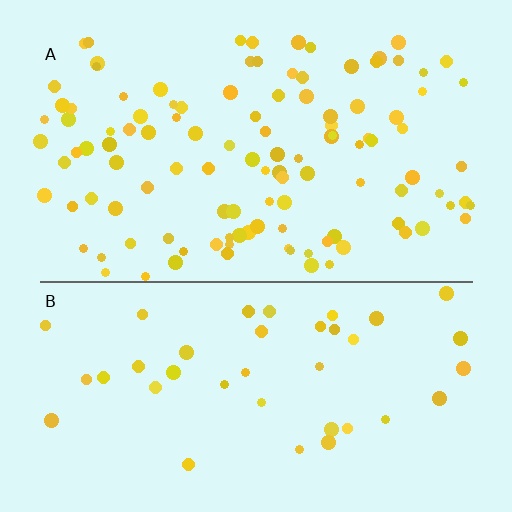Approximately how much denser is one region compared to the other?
Approximately 2.8× — region A over region B.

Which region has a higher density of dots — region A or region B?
A (the top).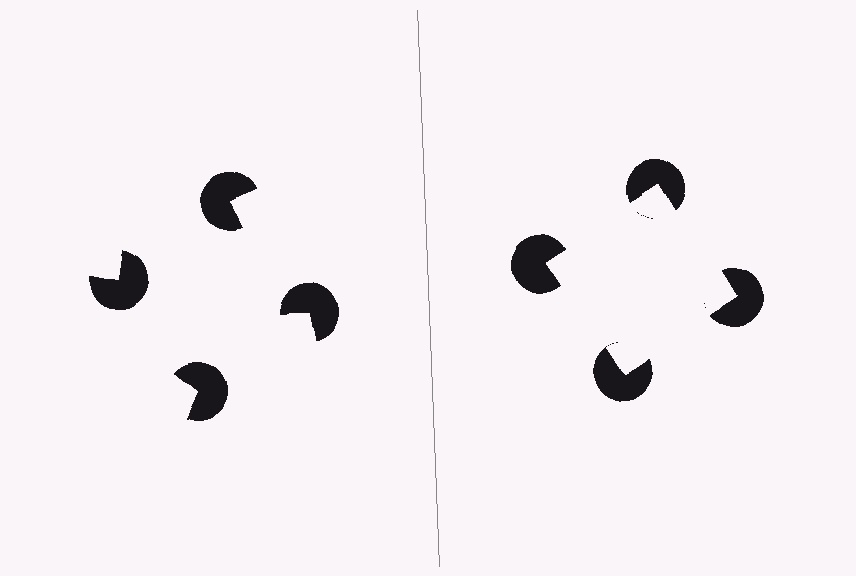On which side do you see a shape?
An illusory square appears on the right side. On the left side the wedge cuts are rotated, so no coherent shape forms.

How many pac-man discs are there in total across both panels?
8 — 4 on each side.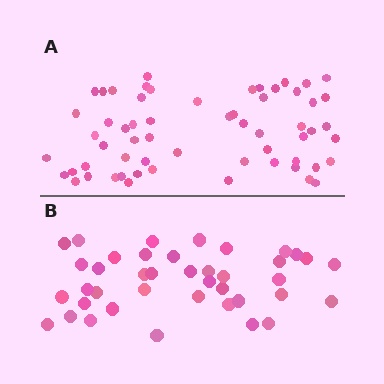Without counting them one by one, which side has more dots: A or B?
Region A (the top region) has more dots.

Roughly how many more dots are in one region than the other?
Region A has approximately 20 more dots than region B.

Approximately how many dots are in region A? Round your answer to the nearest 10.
About 60 dots.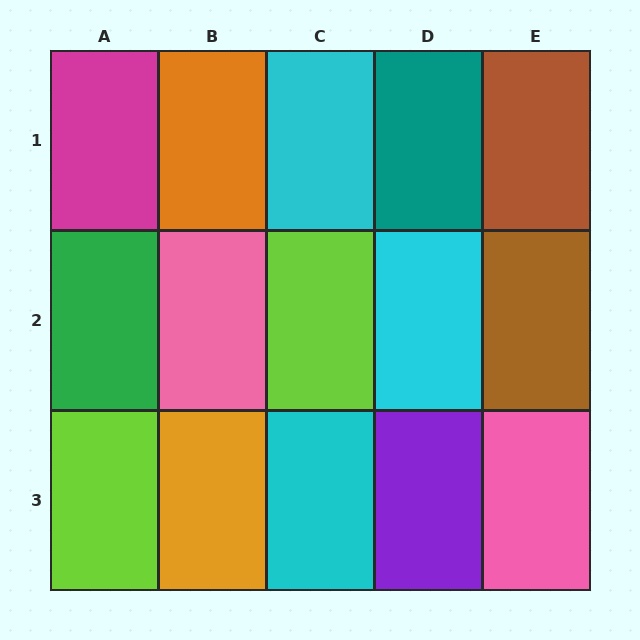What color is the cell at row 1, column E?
Brown.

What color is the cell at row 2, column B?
Pink.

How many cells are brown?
2 cells are brown.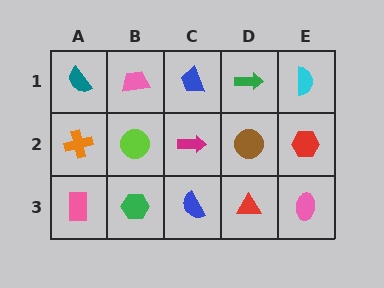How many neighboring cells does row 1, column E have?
2.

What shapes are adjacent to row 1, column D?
A brown circle (row 2, column D), a blue trapezoid (row 1, column C), a cyan semicircle (row 1, column E).